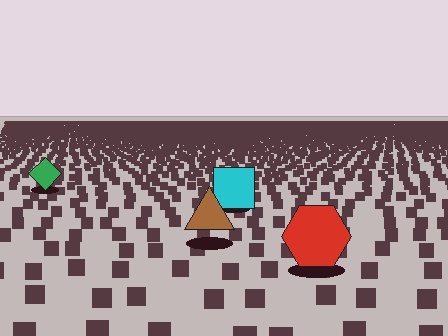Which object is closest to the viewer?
The red hexagon is closest. The texture marks near it are larger and more spread out.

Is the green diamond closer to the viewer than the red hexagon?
No. The red hexagon is closer — you can tell from the texture gradient: the ground texture is coarser near it.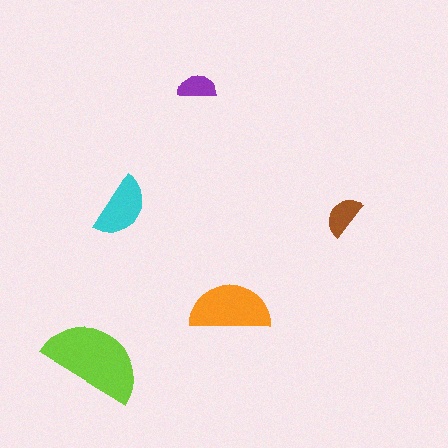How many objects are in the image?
There are 5 objects in the image.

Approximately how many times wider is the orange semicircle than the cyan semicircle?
About 1.5 times wider.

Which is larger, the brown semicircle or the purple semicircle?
The brown one.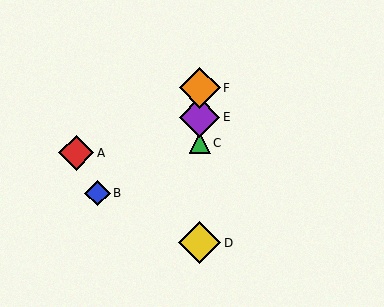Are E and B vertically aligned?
No, E is at x≈200 and B is at x≈98.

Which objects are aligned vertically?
Objects C, D, E, F are aligned vertically.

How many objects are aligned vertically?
4 objects (C, D, E, F) are aligned vertically.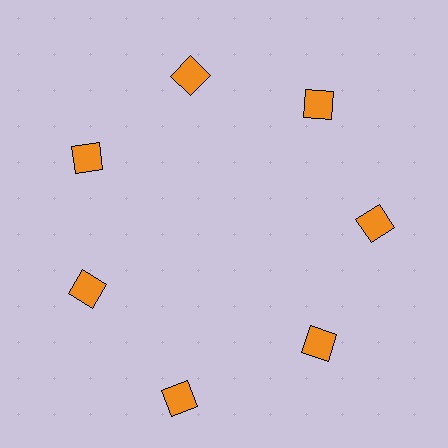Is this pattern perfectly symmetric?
No. The 7 orange diamonds are arranged in a ring, but one element near the 6 o'clock position is pushed outward from the center, breaking the 7-fold rotational symmetry.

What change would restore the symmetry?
The symmetry would be restored by moving it inward, back onto the ring so that all 7 diamonds sit at equal angles and equal distance from the center.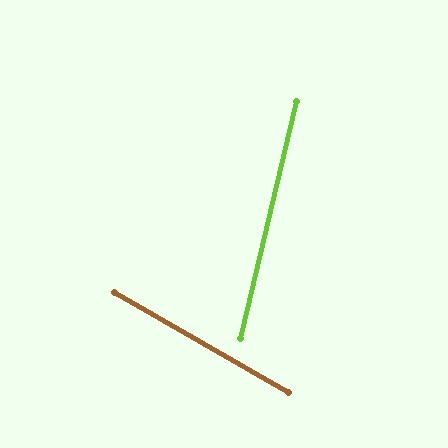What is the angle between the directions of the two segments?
Approximately 73 degrees.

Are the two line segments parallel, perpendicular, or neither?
Neither parallel nor perpendicular — they differ by about 73°.